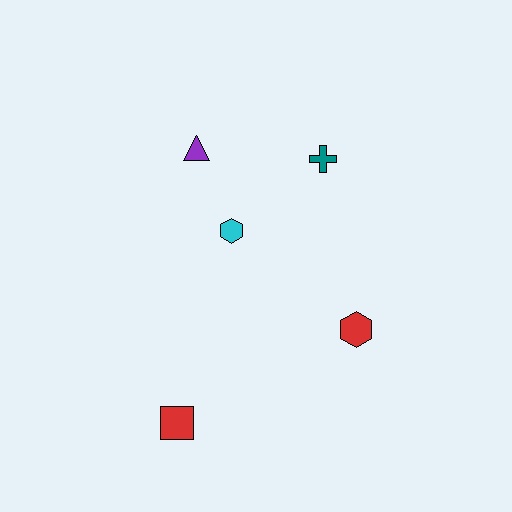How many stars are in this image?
There are no stars.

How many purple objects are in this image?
There is 1 purple object.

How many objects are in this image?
There are 5 objects.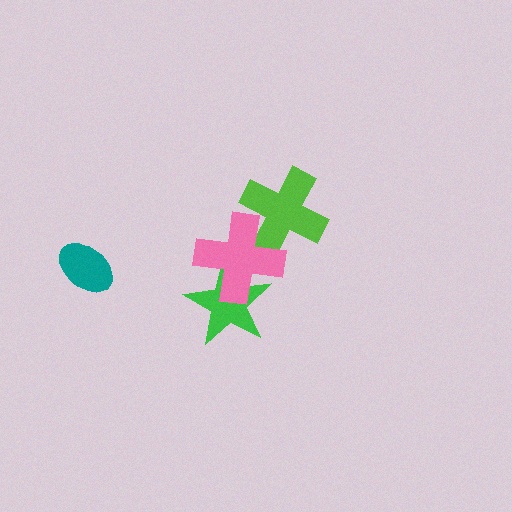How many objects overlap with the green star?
1 object overlaps with the green star.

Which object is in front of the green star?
The pink cross is in front of the green star.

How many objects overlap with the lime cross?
1 object overlaps with the lime cross.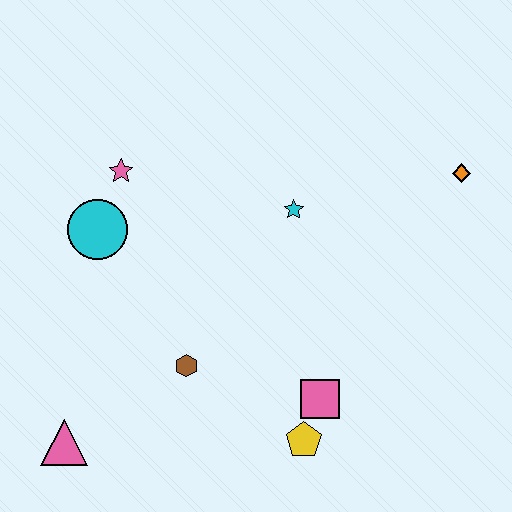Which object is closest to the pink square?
The yellow pentagon is closest to the pink square.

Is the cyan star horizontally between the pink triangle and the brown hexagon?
No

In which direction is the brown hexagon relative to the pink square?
The brown hexagon is to the left of the pink square.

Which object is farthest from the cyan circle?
The orange diamond is farthest from the cyan circle.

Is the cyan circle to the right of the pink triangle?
Yes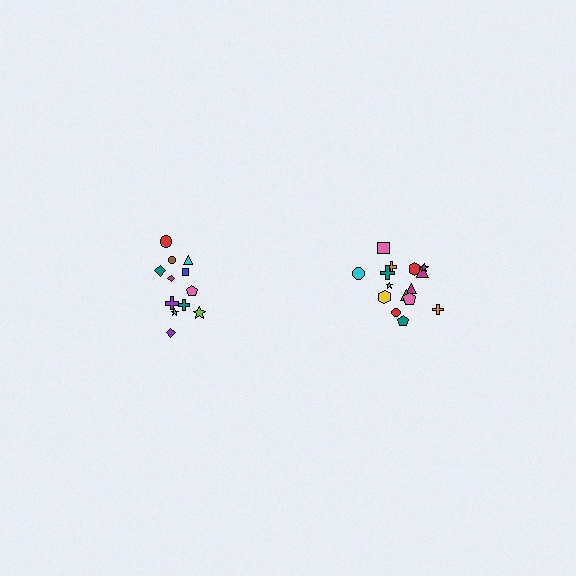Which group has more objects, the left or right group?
The right group.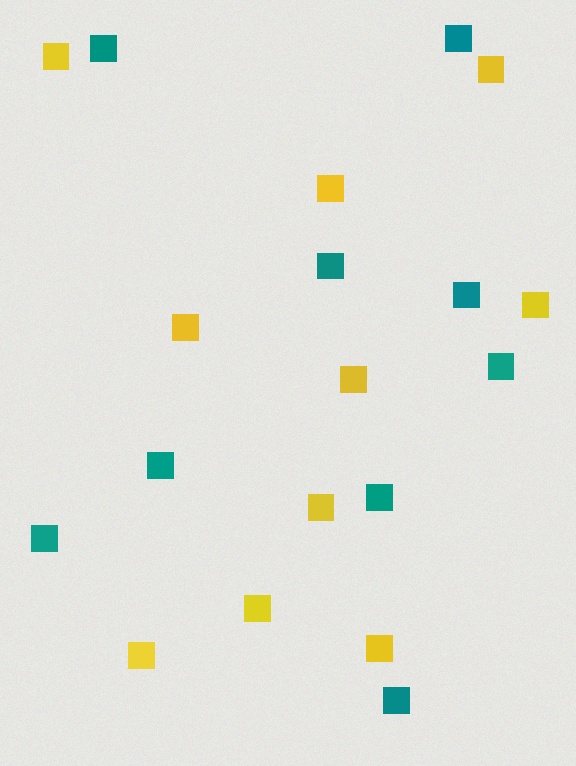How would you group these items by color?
There are 2 groups: one group of teal squares (9) and one group of yellow squares (10).